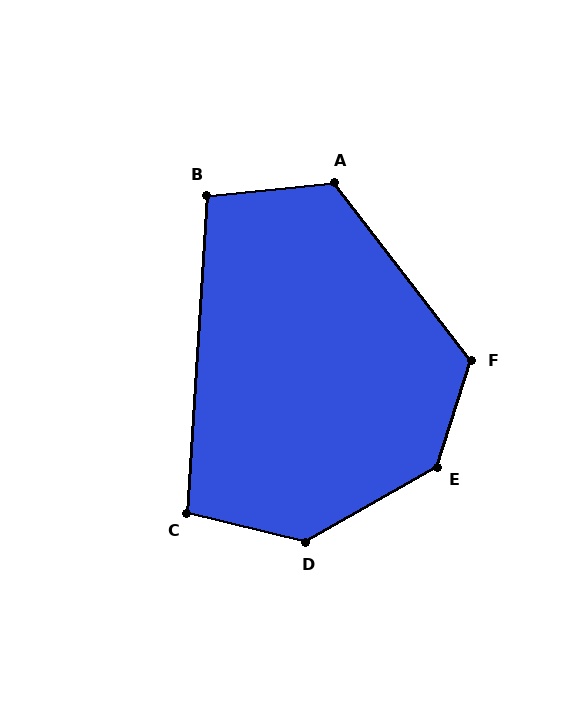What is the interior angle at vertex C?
Approximately 100 degrees (obtuse).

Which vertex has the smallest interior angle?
B, at approximately 99 degrees.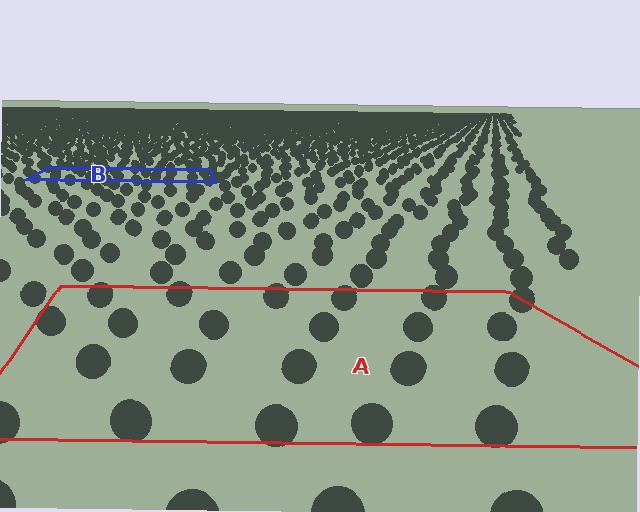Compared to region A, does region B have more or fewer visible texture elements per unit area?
Region B has more texture elements per unit area — they are packed more densely because it is farther away.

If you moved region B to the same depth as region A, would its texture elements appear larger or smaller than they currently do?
They would appear larger. At a closer depth, the same texture elements are projected at a bigger on-screen size.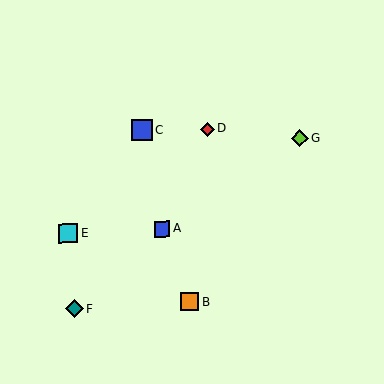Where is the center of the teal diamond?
The center of the teal diamond is at (74, 309).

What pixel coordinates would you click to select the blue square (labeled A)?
Click at (162, 229) to select the blue square A.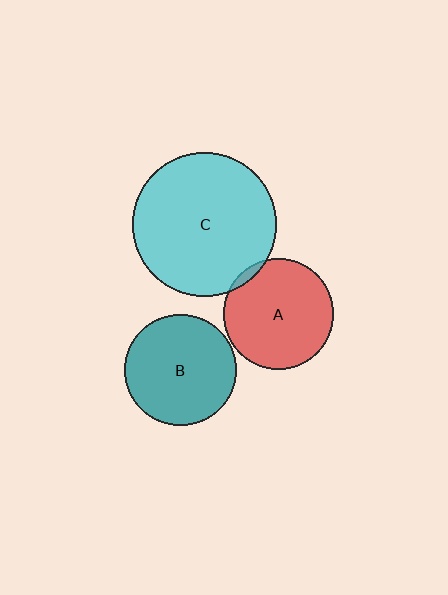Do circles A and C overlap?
Yes.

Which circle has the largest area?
Circle C (cyan).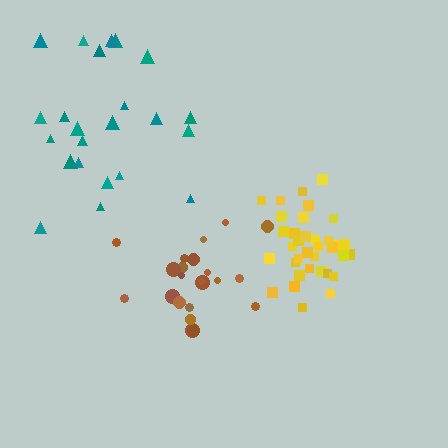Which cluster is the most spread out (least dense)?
Teal.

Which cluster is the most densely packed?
Yellow.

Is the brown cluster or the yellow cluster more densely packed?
Yellow.